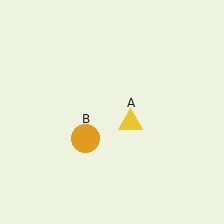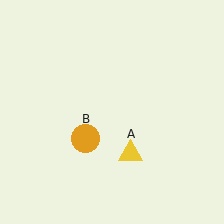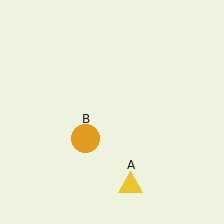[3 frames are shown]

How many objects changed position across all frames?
1 object changed position: yellow triangle (object A).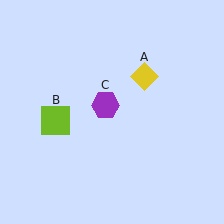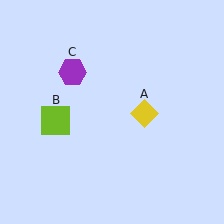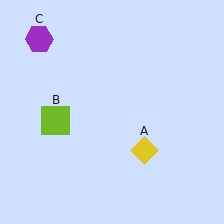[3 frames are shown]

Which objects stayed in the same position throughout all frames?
Lime square (object B) remained stationary.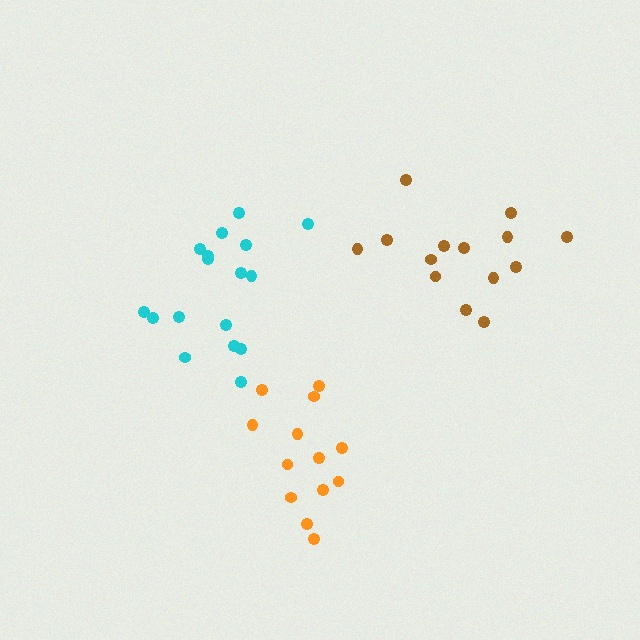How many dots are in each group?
Group 1: 17 dots, Group 2: 13 dots, Group 3: 14 dots (44 total).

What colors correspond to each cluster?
The clusters are colored: cyan, orange, brown.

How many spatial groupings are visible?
There are 3 spatial groupings.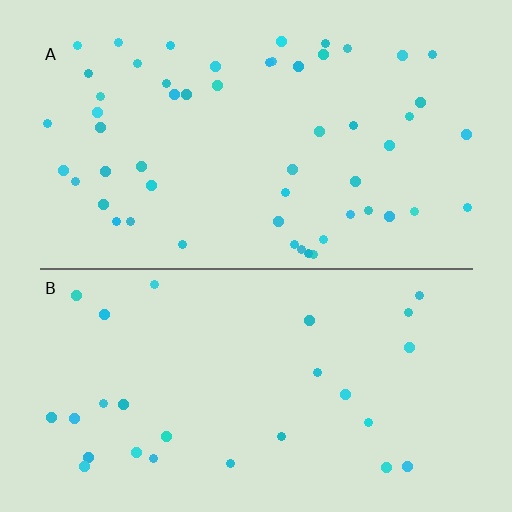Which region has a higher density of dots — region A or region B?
A (the top).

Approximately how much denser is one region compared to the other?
Approximately 2.0× — region A over region B.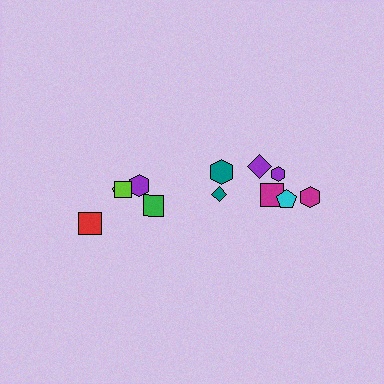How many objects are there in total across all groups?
There are 12 objects.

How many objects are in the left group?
There are 5 objects.